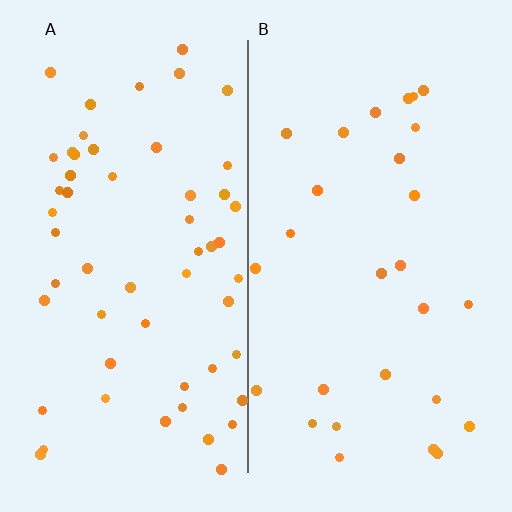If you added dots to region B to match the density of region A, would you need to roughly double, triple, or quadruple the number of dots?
Approximately double.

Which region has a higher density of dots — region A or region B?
A (the left).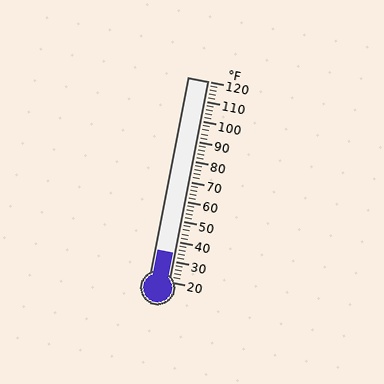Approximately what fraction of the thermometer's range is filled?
The thermometer is filled to approximately 15% of its range.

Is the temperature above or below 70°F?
The temperature is below 70°F.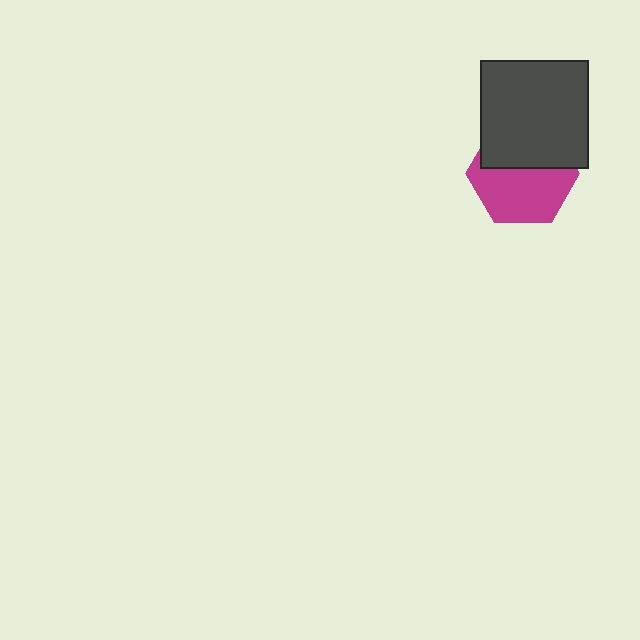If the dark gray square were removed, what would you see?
You would see the complete magenta hexagon.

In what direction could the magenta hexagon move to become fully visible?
The magenta hexagon could move down. That would shift it out from behind the dark gray square entirely.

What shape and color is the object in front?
The object in front is a dark gray square.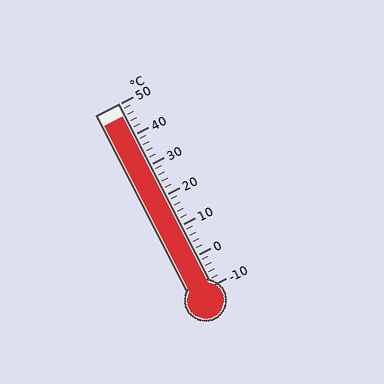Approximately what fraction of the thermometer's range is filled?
The thermometer is filled to approximately 95% of its range.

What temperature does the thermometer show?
The thermometer shows approximately 46°C.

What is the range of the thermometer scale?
The thermometer scale ranges from -10°C to 50°C.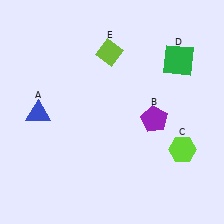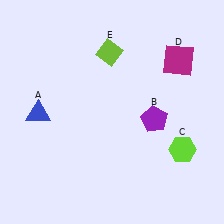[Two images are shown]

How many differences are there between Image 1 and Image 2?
There is 1 difference between the two images.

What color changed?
The square (D) changed from green in Image 1 to magenta in Image 2.